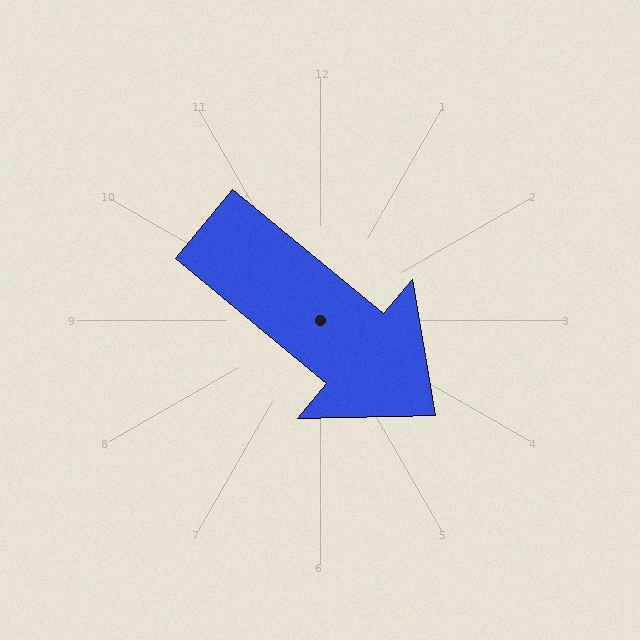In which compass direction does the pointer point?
Southeast.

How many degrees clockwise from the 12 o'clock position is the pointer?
Approximately 130 degrees.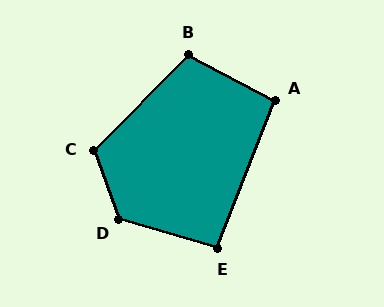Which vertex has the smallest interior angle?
E, at approximately 95 degrees.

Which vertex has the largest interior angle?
D, at approximately 127 degrees.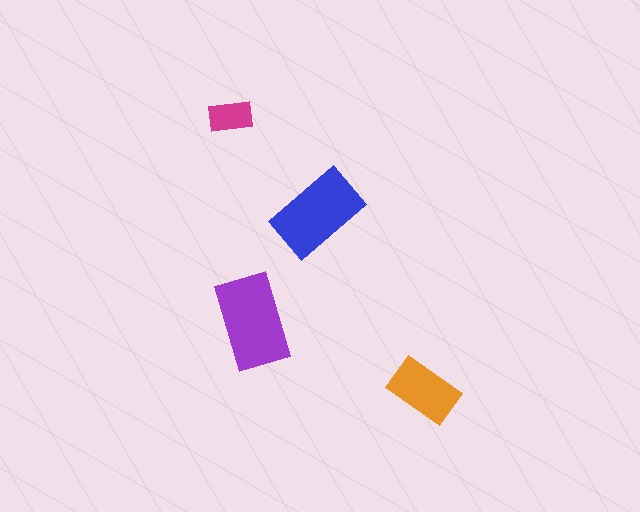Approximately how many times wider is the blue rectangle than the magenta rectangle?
About 2 times wider.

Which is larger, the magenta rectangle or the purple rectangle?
The purple one.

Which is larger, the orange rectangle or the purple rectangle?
The purple one.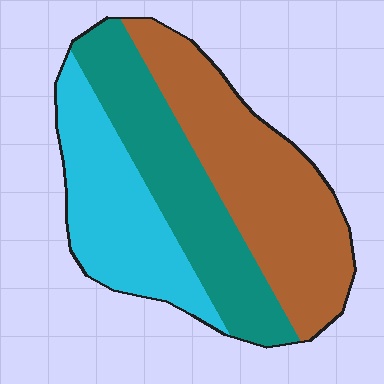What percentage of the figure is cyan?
Cyan takes up about one quarter (1/4) of the figure.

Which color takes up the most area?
Brown, at roughly 40%.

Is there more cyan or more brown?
Brown.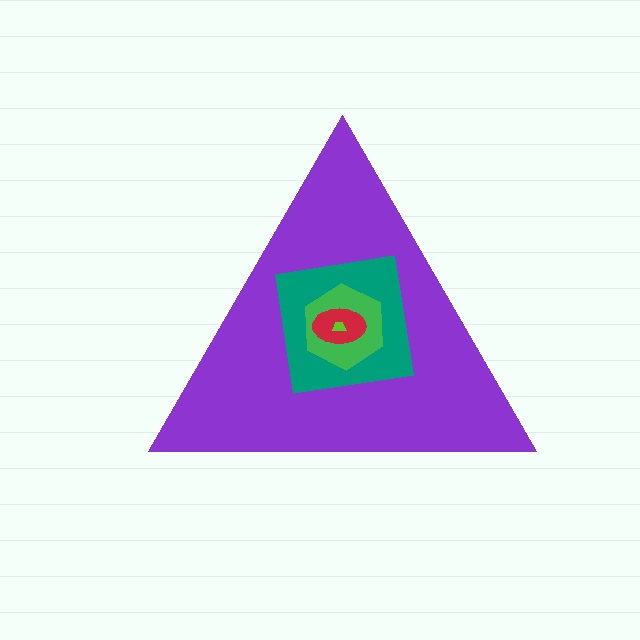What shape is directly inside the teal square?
The green hexagon.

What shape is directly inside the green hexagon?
The red ellipse.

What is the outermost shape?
The purple triangle.